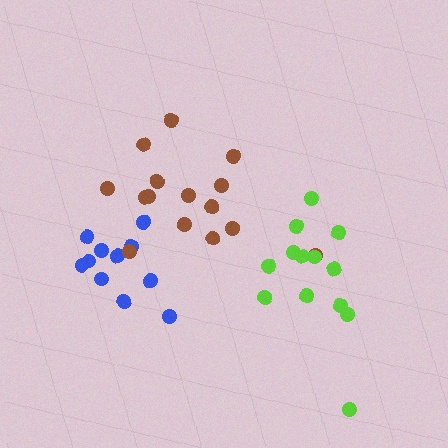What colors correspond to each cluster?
The clusters are colored: blue, brown, lime.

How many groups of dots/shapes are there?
There are 3 groups.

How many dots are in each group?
Group 1: 11 dots, Group 2: 15 dots, Group 3: 13 dots (39 total).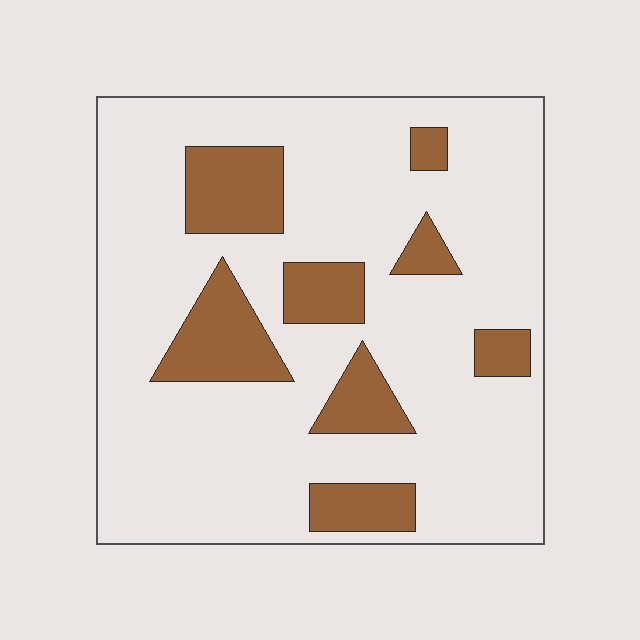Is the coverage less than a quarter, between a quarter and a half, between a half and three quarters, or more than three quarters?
Less than a quarter.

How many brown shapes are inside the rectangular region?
8.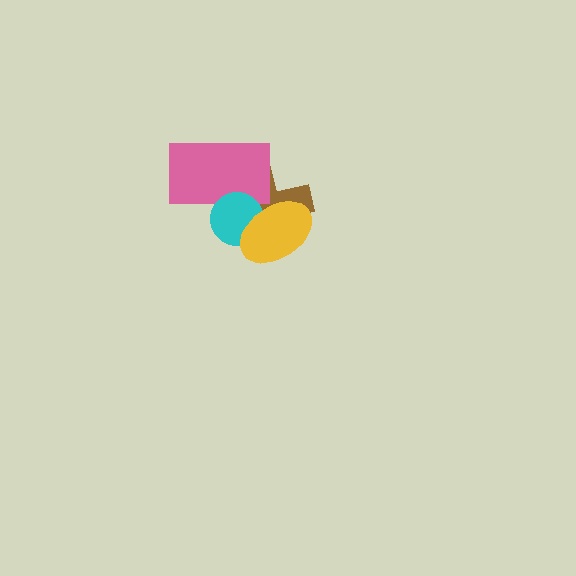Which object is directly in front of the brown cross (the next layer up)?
The pink rectangle is directly in front of the brown cross.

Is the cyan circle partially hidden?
Yes, it is partially covered by another shape.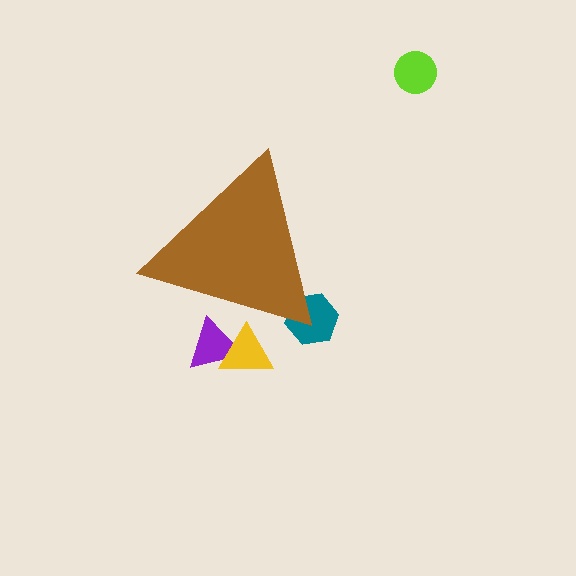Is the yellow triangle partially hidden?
Yes, the yellow triangle is partially hidden behind the brown triangle.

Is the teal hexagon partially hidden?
Yes, the teal hexagon is partially hidden behind the brown triangle.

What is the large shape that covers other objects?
A brown triangle.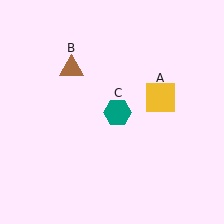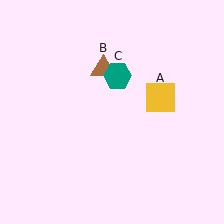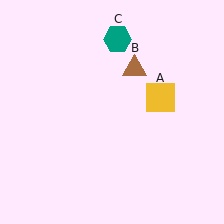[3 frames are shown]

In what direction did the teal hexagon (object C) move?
The teal hexagon (object C) moved up.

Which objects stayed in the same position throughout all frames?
Yellow square (object A) remained stationary.